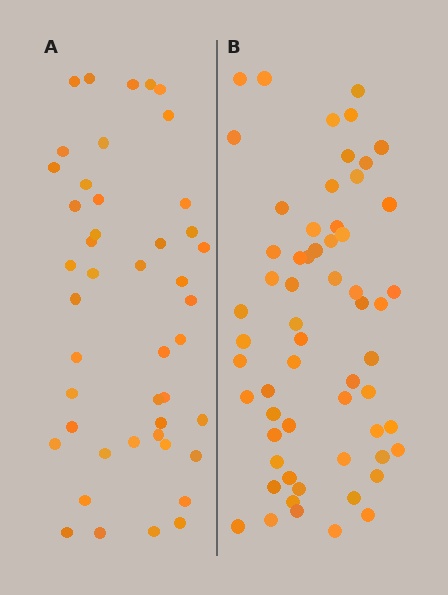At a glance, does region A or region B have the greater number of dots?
Region B (the right region) has more dots.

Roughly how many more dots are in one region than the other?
Region B has approximately 15 more dots than region A.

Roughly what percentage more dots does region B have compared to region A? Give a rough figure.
About 35% more.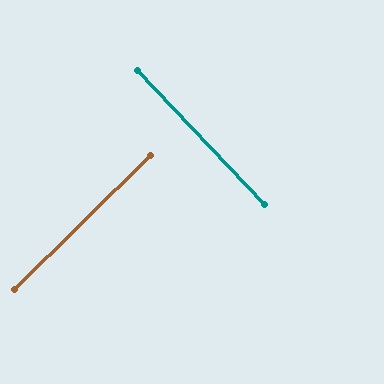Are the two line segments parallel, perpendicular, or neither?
Perpendicular — they meet at approximately 89°.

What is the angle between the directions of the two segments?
Approximately 89 degrees.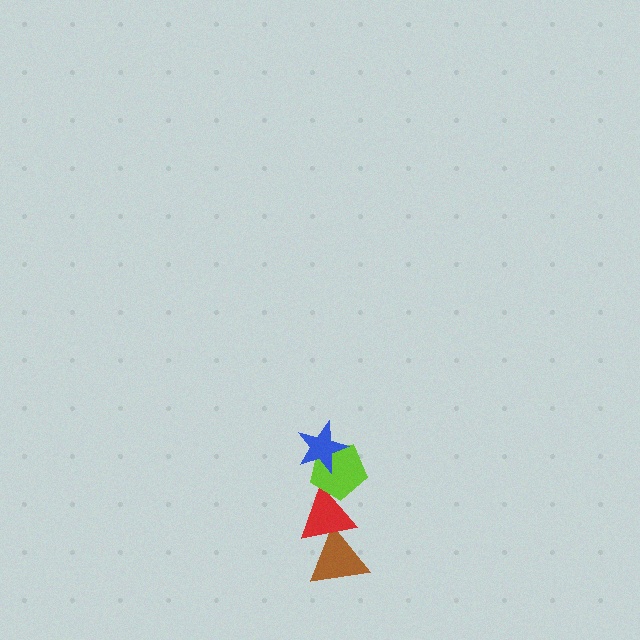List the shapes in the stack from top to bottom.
From top to bottom: the blue star, the lime pentagon, the red triangle, the brown triangle.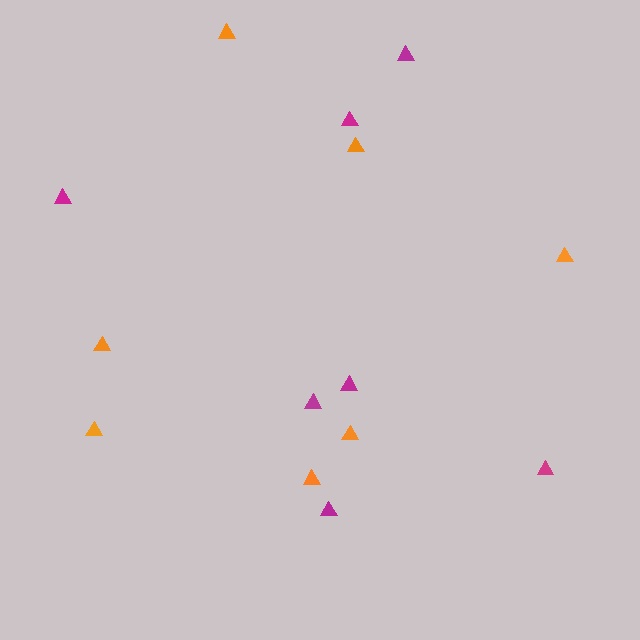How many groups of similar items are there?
There are 2 groups: one group of magenta triangles (7) and one group of orange triangles (7).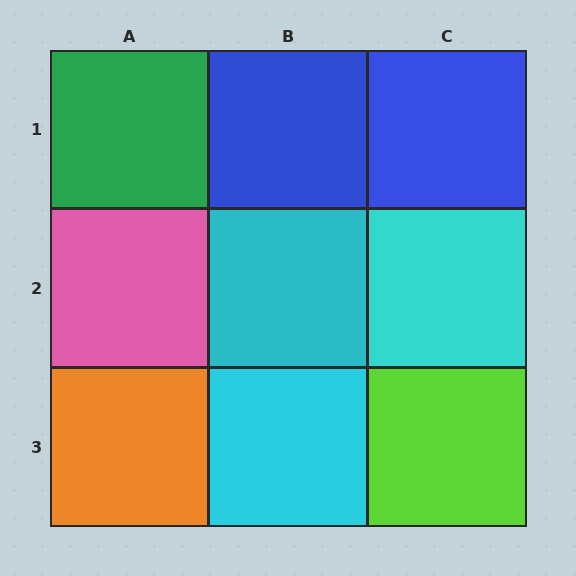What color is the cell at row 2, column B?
Cyan.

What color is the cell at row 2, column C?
Cyan.